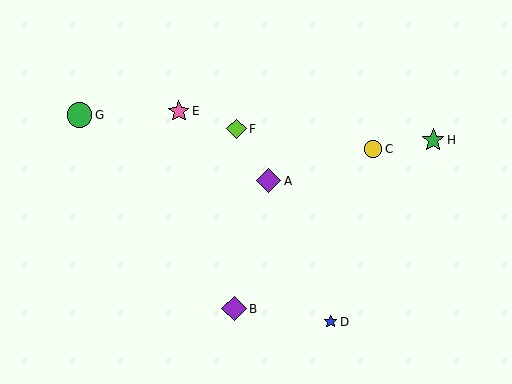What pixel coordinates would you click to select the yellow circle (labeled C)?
Click at (373, 149) to select the yellow circle C.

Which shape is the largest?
The purple diamond (labeled B) is the largest.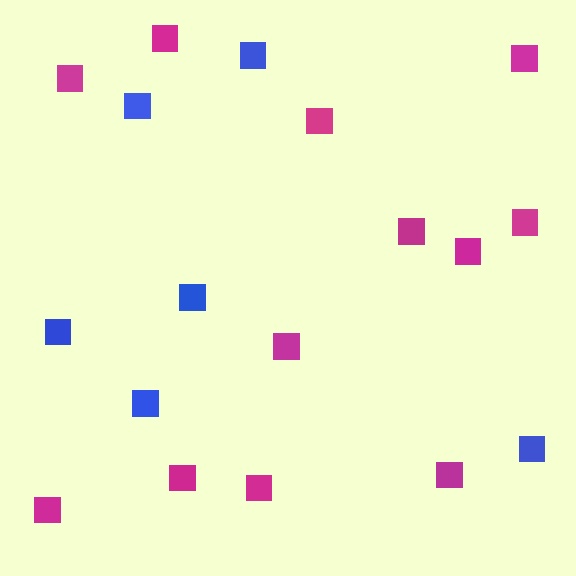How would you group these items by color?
There are 2 groups: one group of magenta squares (12) and one group of blue squares (6).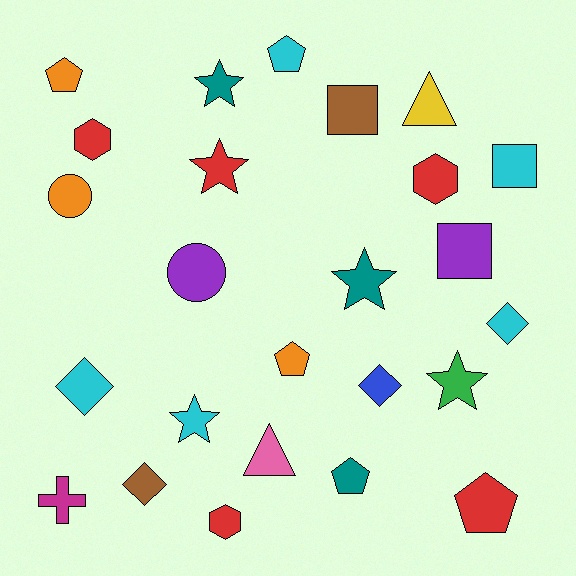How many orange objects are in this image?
There are 3 orange objects.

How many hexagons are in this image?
There are 3 hexagons.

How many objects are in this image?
There are 25 objects.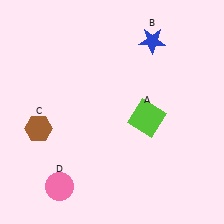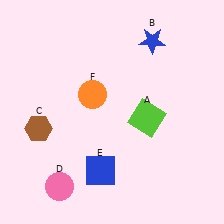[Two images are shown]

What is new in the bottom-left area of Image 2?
A blue square (E) was added in the bottom-left area of Image 2.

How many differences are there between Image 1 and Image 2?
There are 2 differences between the two images.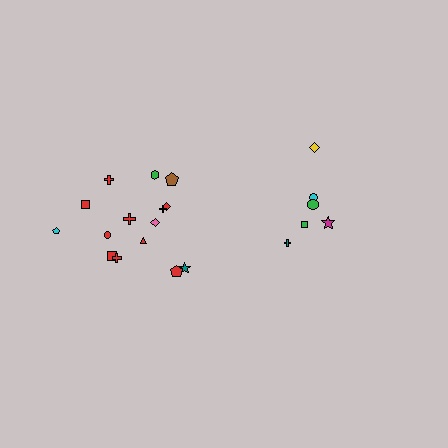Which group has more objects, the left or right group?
The left group.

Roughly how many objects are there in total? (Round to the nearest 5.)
Roughly 20 objects in total.